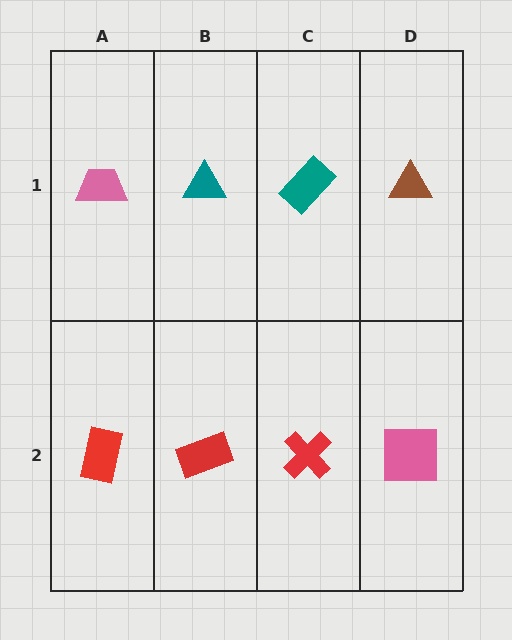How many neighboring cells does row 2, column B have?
3.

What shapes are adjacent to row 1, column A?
A red rectangle (row 2, column A), a teal triangle (row 1, column B).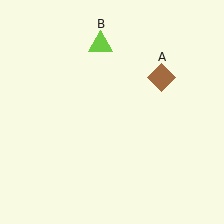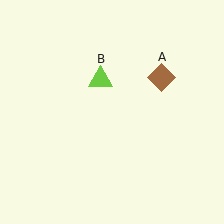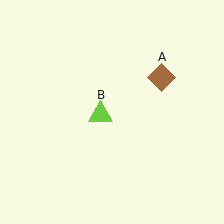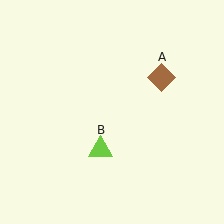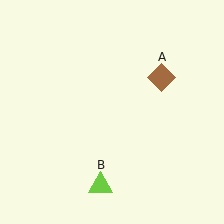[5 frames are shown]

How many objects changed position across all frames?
1 object changed position: lime triangle (object B).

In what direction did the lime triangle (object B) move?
The lime triangle (object B) moved down.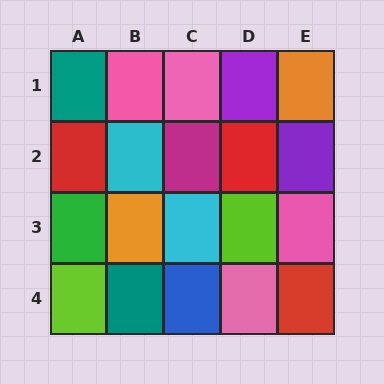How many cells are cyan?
2 cells are cyan.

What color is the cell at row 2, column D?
Red.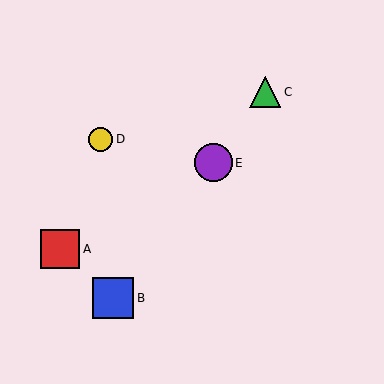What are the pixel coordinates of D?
Object D is at (101, 139).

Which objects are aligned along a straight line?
Objects B, C, E are aligned along a straight line.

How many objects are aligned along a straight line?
3 objects (B, C, E) are aligned along a straight line.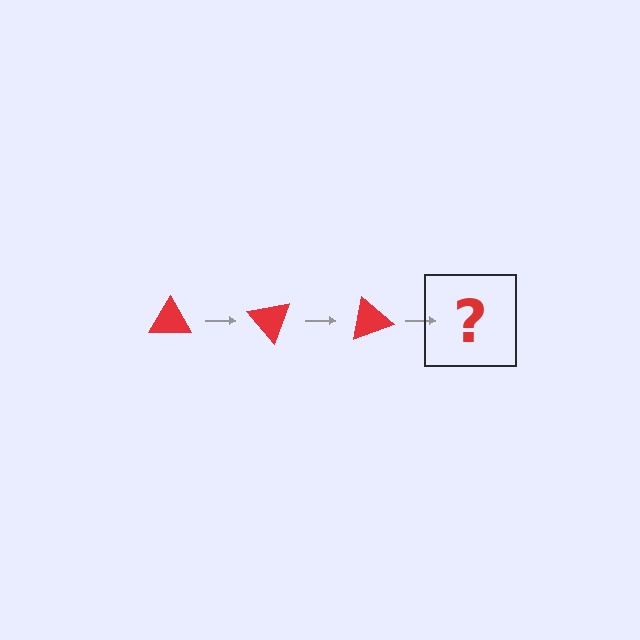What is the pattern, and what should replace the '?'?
The pattern is that the triangle rotates 50 degrees each step. The '?' should be a red triangle rotated 150 degrees.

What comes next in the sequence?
The next element should be a red triangle rotated 150 degrees.